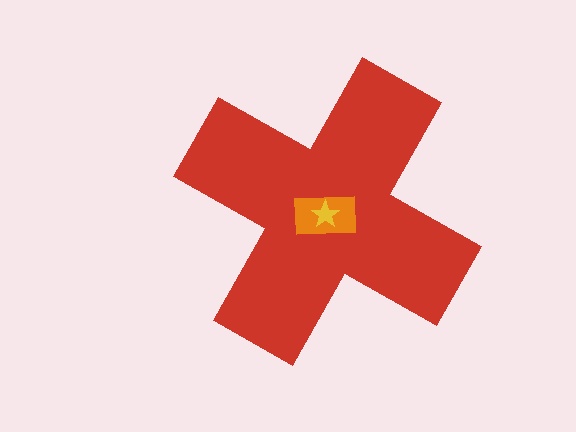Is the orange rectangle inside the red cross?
Yes.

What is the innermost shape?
The yellow star.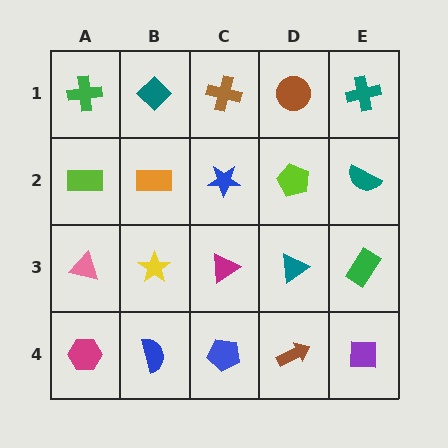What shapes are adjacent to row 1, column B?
An orange rectangle (row 2, column B), a green cross (row 1, column A), a brown cross (row 1, column C).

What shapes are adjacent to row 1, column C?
A blue star (row 2, column C), a teal diamond (row 1, column B), a brown circle (row 1, column D).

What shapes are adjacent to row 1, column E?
A teal semicircle (row 2, column E), a brown circle (row 1, column D).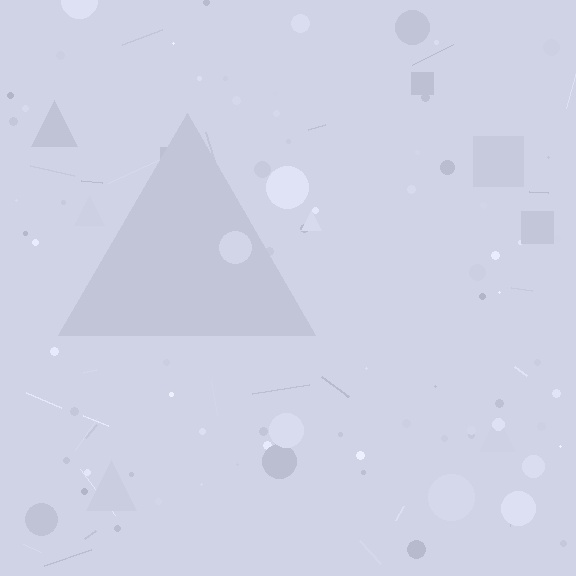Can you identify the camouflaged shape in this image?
The camouflaged shape is a triangle.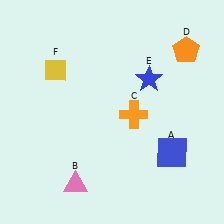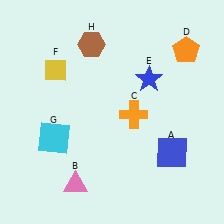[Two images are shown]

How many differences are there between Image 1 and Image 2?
There are 2 differences between the two images.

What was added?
A cyan square (G), a brown hexagon (H) were added in Image 2.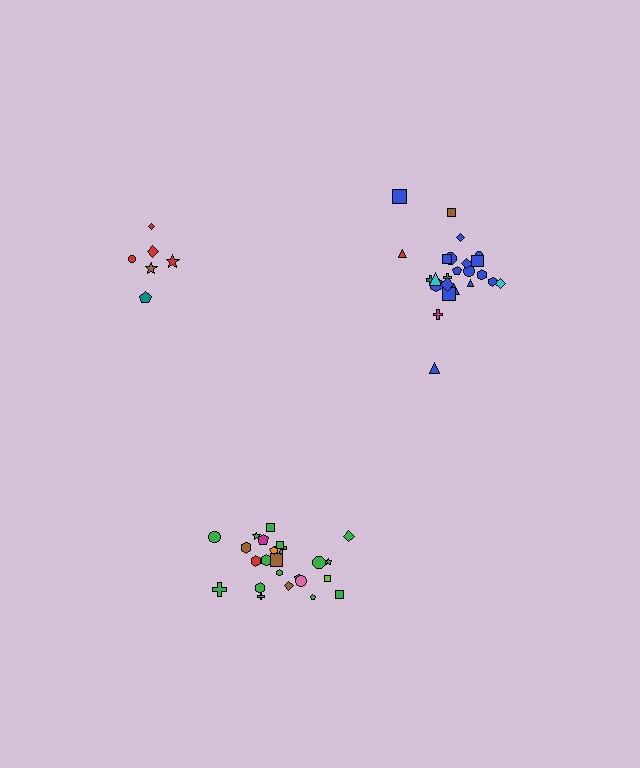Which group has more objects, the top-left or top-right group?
The top-right group.